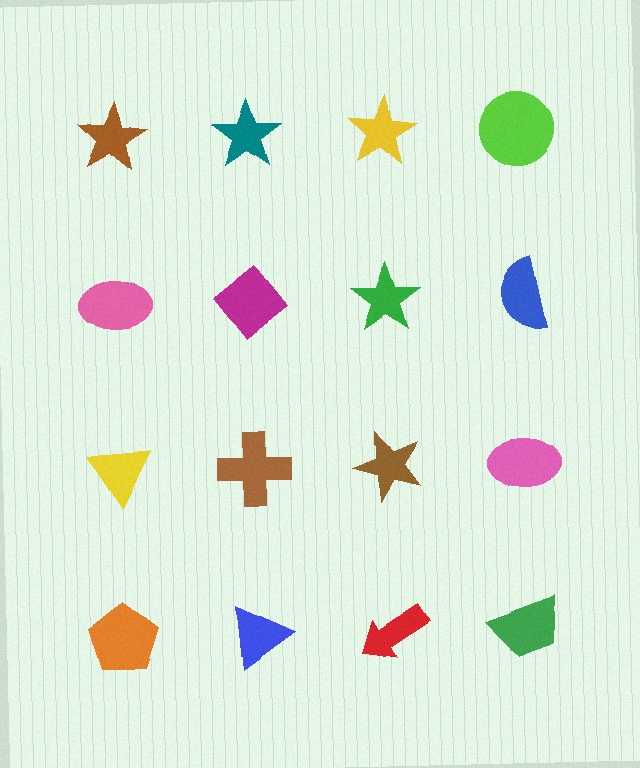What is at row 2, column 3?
A green star.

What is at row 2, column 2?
A magenta diamond.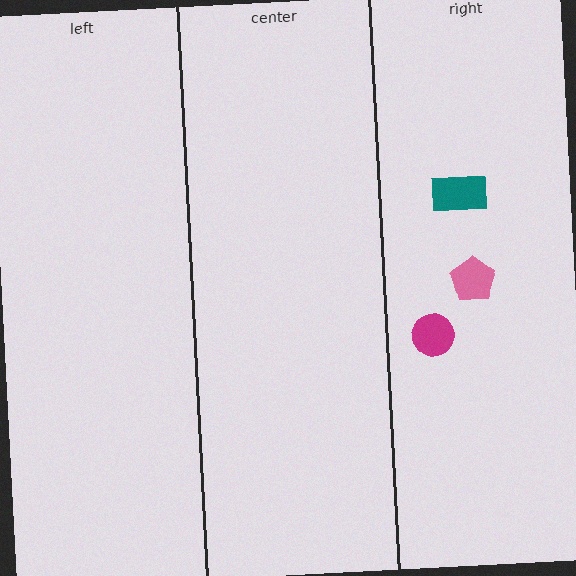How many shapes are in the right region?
3.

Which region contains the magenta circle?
The right region.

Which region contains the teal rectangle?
The right region.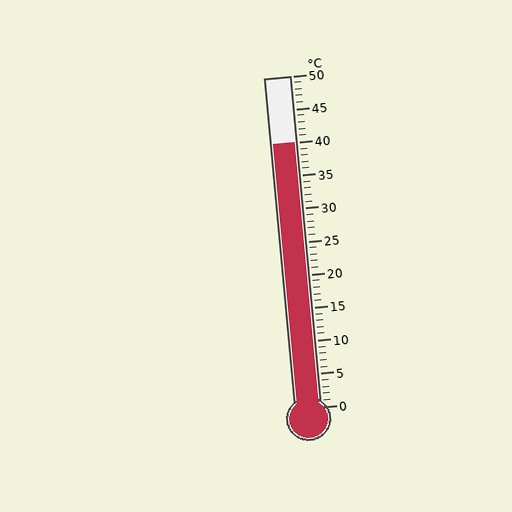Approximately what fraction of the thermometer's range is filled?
The thermometer is filled to approximately 80% of its range.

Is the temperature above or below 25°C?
The temperature is above 25°C.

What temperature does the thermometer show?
The thermometer shows approximately 40°C.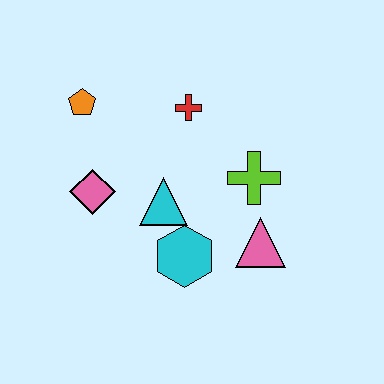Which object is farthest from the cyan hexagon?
The orange pentagon is farthest from the cyan hexagon.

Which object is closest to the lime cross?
The pink triangle is closest to the lime cross.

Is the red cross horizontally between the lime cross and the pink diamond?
Yes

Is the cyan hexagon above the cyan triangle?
No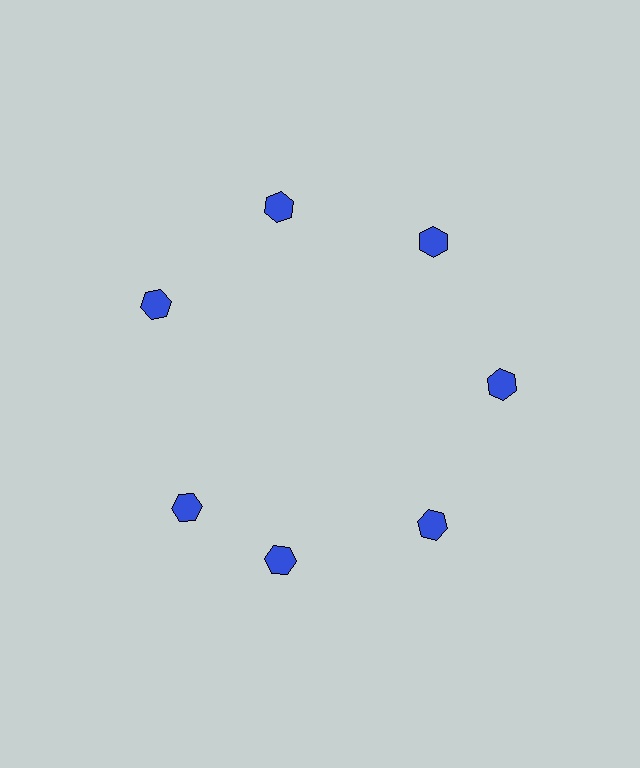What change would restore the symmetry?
The symmetry would be restored by rotating it back into even spacing with its neighbors so that all 7 hexagons sit at equal angles and equal distance from the center.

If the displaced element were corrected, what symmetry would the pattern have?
It would have 7-fold rotational symmetry — the pattern would map onto itself every 51 degrees.